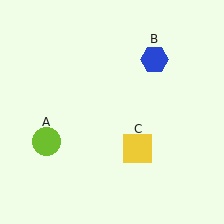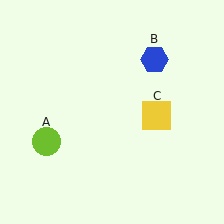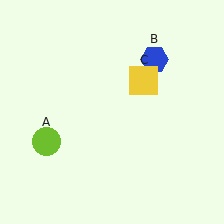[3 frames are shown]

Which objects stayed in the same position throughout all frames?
Lime circle (object A) and blue hexagon (object B) remained stationary.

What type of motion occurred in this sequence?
The yellow square (object C) rotated counterclockwise around the center of the scene.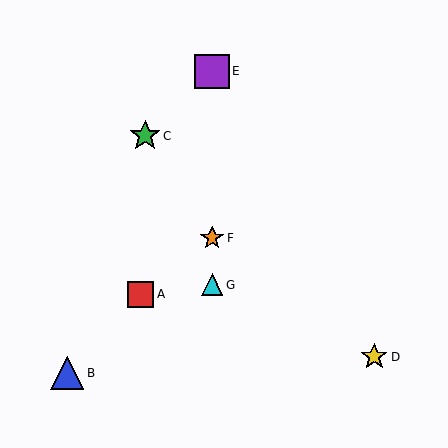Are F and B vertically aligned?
No, F is at x≈212 and B is at x≈67.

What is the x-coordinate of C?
Object C is at x≈145.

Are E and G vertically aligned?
Yes, both are at x≈212.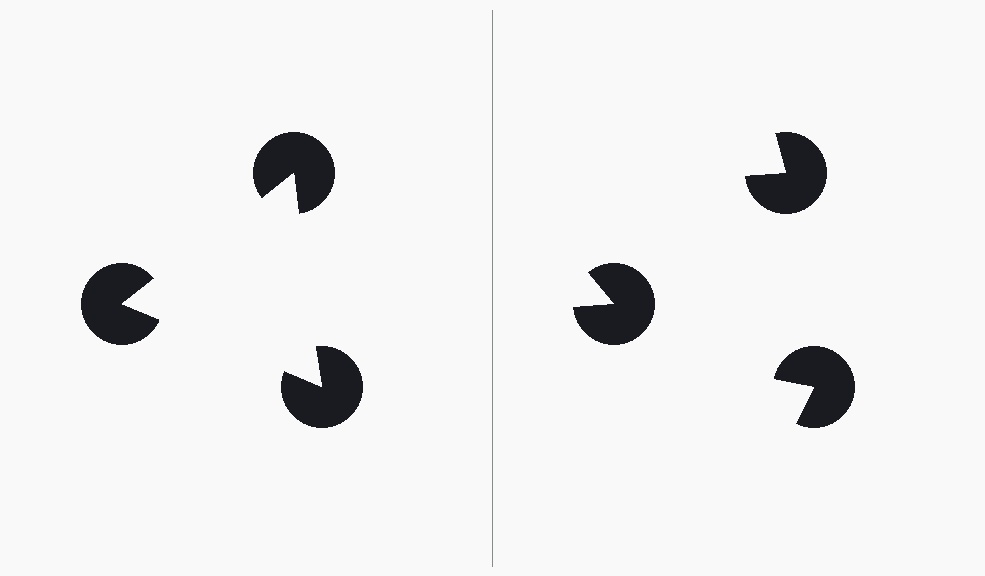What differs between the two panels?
The pac-man discs are positioned identically on both sides; only the wedge orientations differ. On the left they align to a triangle; on the right they are misaligned.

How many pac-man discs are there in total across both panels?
6 — 3 on each side.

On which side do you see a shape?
An illusory triangle appears on the left side. On the right side the wedge cuts are rotated, so no coherent shape forms.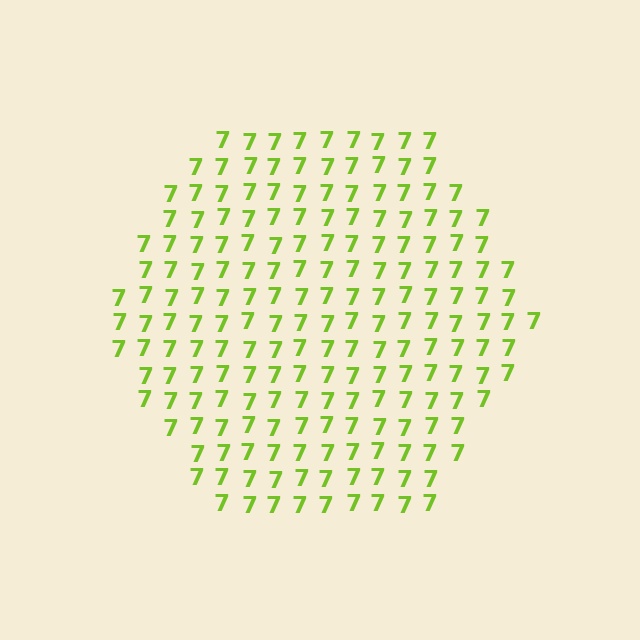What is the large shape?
The large shape is a hexagon.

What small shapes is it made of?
It is made of small digit 7's.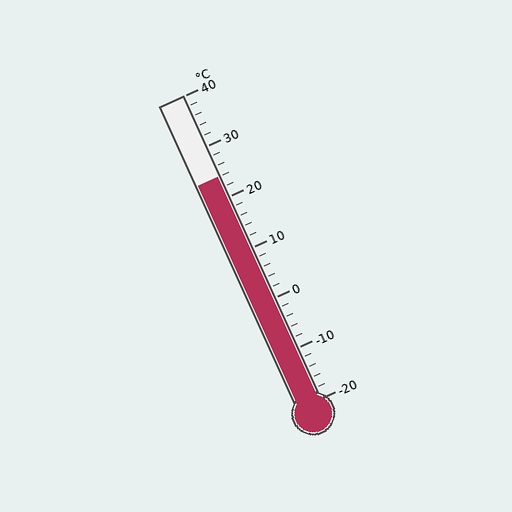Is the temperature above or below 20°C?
The temperature is above 20°C.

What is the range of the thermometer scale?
The thermometer scale ranges from -20°C to 40°C.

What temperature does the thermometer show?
The thermometer shows approximately 24°C.